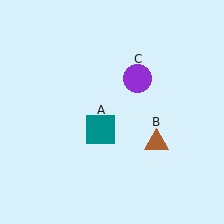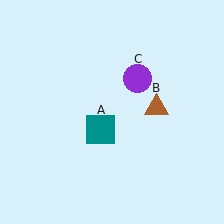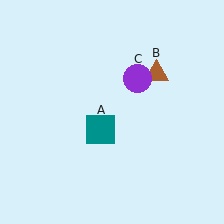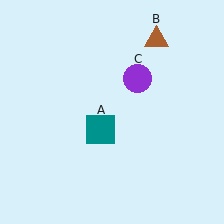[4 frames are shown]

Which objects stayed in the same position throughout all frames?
Teal square (object A) and purple circle (object C) remained stationary.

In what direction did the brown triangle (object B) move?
The brown triangle (object B) moved up.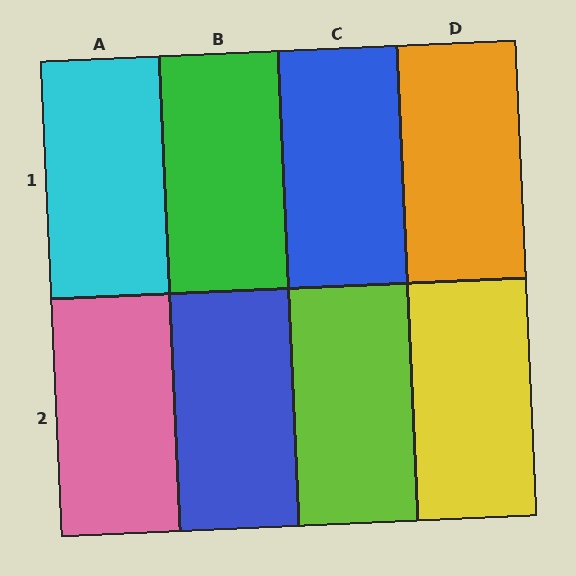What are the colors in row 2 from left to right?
Pink, blue, lime, yellow.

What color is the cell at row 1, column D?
Orange.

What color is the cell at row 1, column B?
Green.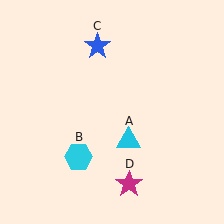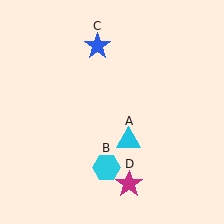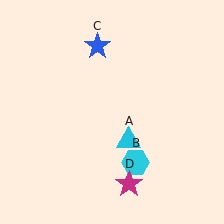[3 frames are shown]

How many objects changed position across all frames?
1 object changed position: cyan hexagon (object B).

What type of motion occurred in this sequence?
The cyan hexagon (object B) rotated counterclockwise around the center of the scene.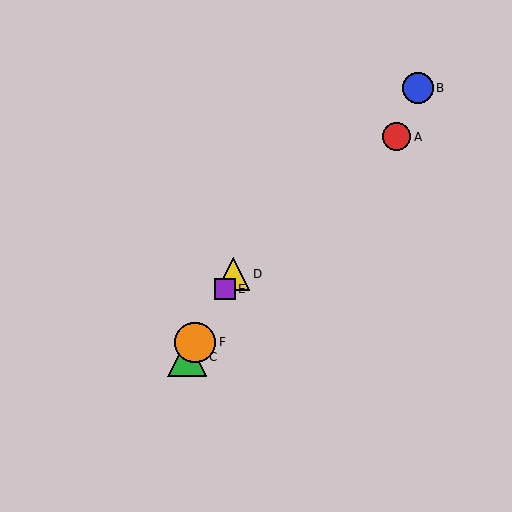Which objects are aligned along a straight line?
Objects C, D, E, F are aligned along a straight line.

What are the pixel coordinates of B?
Object B is at (418, 88).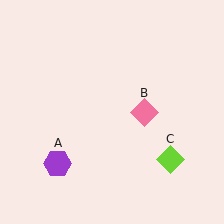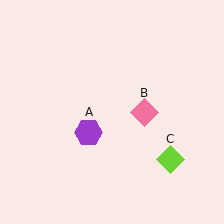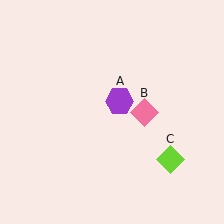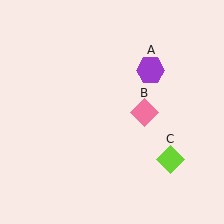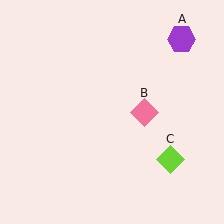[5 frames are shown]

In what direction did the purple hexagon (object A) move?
The purple hexagon (object A) moved up and to the right.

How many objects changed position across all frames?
1 object changed position: purple hexagon (object A).